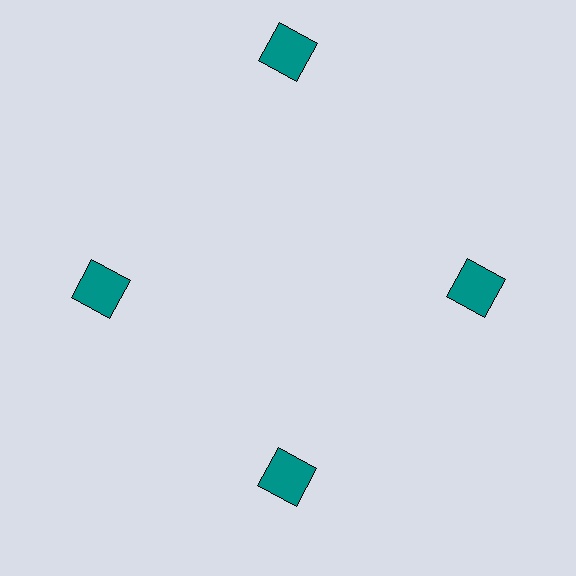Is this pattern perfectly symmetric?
No. The 4 teal squares are arranged in a ring, but one element near the 12 o'clock position is pushed outward from the center, breaking the 4-fold rotational symmetry.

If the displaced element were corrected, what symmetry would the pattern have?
It would have 4-fold rotational symmetry — the pattern would map onto itself every 90 degrees.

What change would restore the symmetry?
The symmetry would be restored by moving it inward, back onto the ring so that all 4 squares sit at equal angles and equal distance from the center.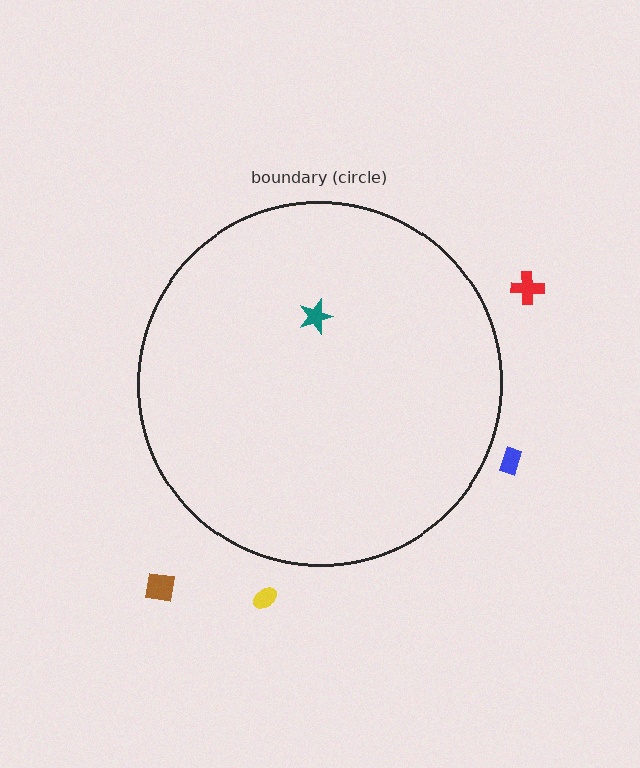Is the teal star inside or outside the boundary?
Inside.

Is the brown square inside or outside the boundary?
Outside.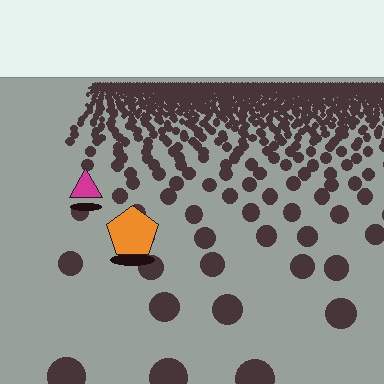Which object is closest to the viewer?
The orange pentagon is closest. The texture marks near it are larger and more spread out.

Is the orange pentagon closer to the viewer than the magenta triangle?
Yes. The orange pentagon is closer — you can tell from the texture gradient: the ground texture is coarser near it.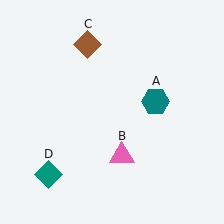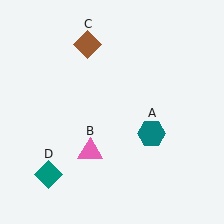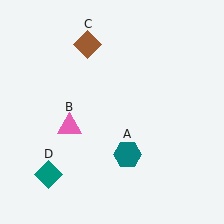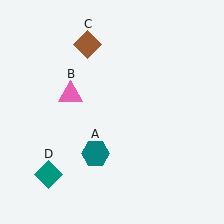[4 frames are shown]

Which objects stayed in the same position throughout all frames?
Brown diamond (object C) and teal diamond (object D) remained stationary.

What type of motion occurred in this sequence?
The teal hexagon (object A), pink triangle (object B) rotated clockwise around the center of the scene.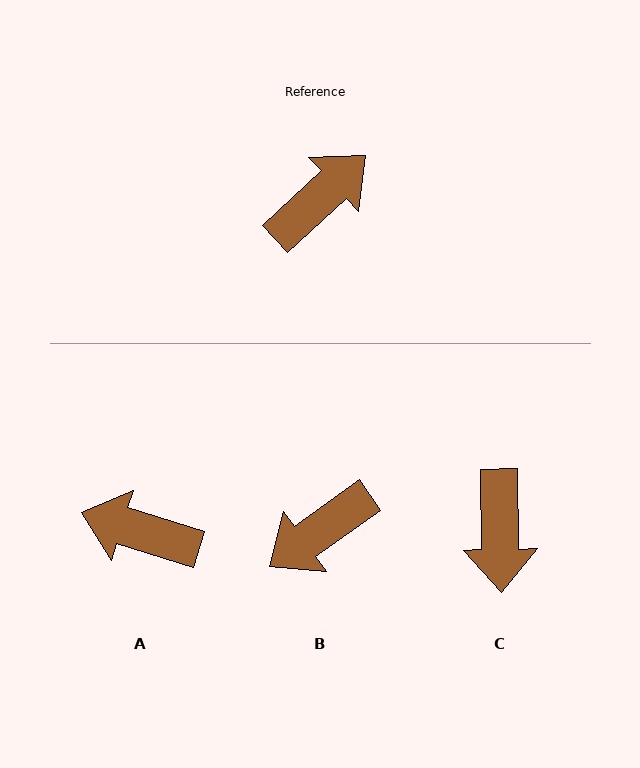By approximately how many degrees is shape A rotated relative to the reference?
Approximately 120 degrees counter-clockwise.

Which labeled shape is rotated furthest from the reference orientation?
B, about 173 degrees away.